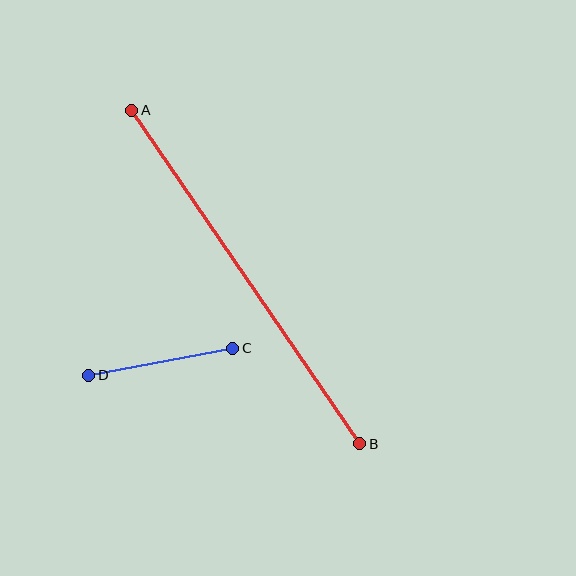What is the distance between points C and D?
The distance is approximately 146 pixels.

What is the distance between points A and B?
The distance is approximately 404 pixels.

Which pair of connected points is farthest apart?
Points A and B are farthest apart.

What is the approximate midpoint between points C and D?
The midpoint is at approximately (161, 362) pixels.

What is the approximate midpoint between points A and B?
The midpoint is at approximately (246, 277) pixels.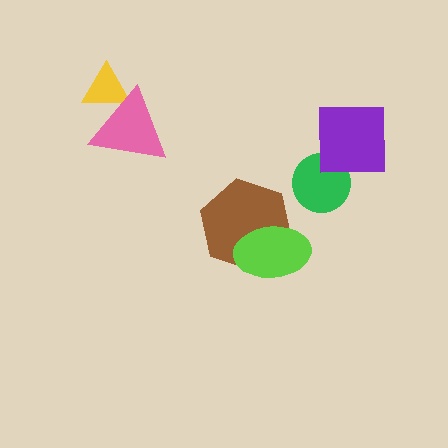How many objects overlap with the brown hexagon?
1 object overlaps with the brown hexagon.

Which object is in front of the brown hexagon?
The lime ellipse is in front of the brown hexagon.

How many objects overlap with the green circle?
1 object overlaps with the green circle.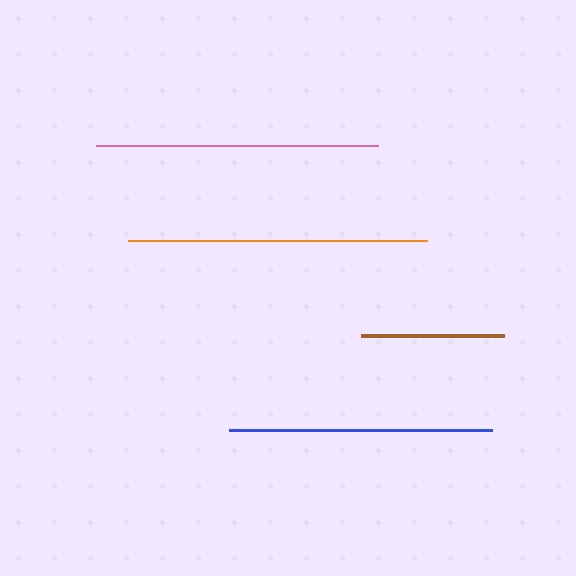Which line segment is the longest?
The orange line is the longest at approximately 300 pixels.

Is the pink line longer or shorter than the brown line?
The pink line is longer than the brown line.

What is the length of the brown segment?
The brown segment is approximately 143 pixels long.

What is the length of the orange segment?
The orange segment is approximately 300 pixels long.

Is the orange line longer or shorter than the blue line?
The orange line is longer than the blue line.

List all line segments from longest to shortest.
From longest to shortest: orange, pink, blue, brown.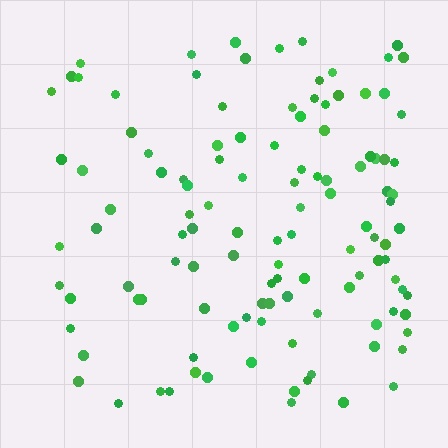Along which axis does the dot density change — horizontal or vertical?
Horizontal.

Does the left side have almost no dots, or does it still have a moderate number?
Still a moderate number, just noticeably fewer than the right.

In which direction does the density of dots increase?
From left to right, with the right side densest.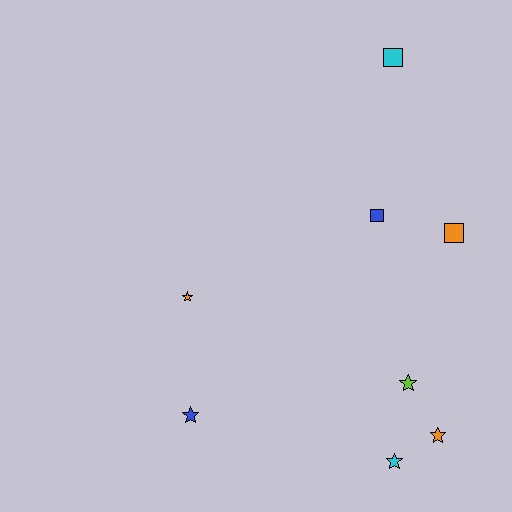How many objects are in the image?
There are 8 objects.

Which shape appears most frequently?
Star, with 5 objects.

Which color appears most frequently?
Orange, with 3 objects.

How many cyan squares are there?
There is 1 cyan square.